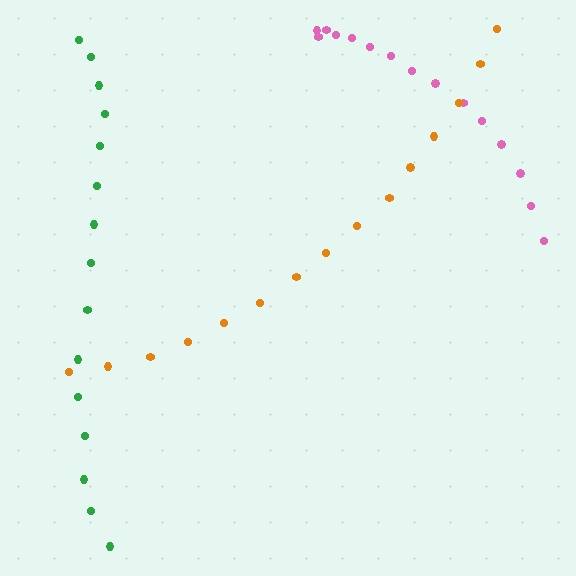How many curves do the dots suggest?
There are 3 distinct paths.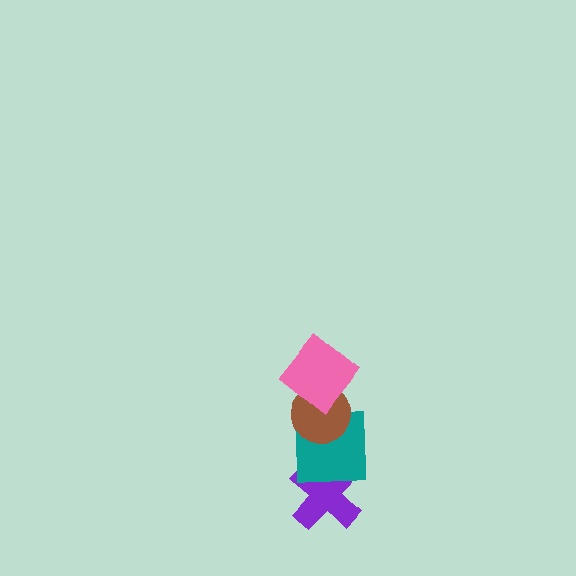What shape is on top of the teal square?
The brown circle is on top of the teal square.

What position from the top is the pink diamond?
The pink diamond is 1st from the top.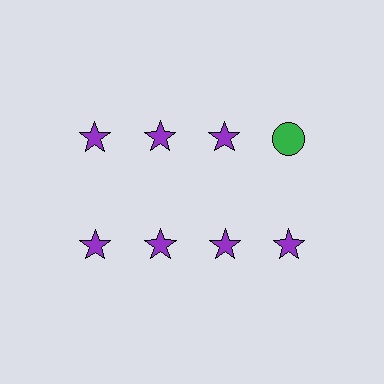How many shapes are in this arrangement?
There are 8 shapes arranged in a grid pattern.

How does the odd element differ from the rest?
It differs in both color (green instead of purple) and shape (circle instead of star).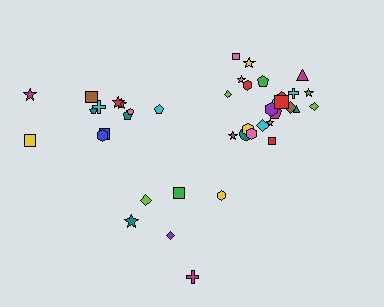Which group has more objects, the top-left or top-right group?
The top-right group.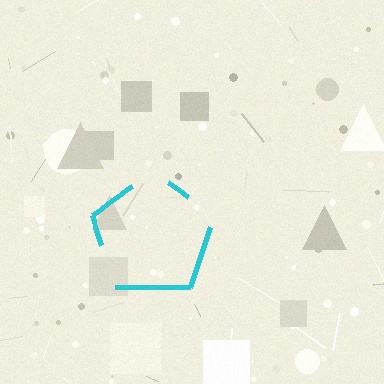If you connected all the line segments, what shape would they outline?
They would outline a pentagon.